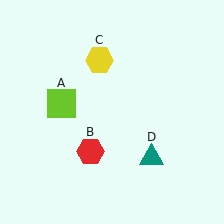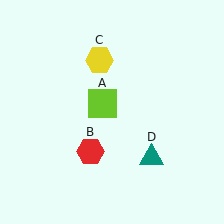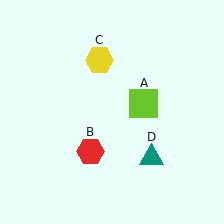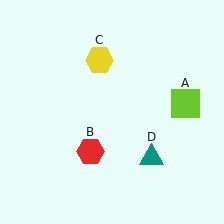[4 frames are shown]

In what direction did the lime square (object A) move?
The lime square (object A) moved right.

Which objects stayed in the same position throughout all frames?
Red hexagon (object B) and yellow hexagon (object C) and teal triangle (object D) remained stationary.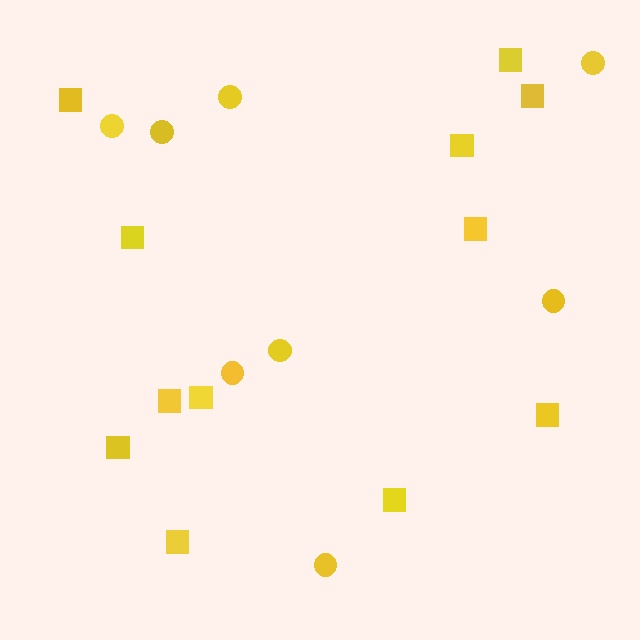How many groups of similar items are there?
There are 2 groups: one group of squares (12) and one group of circles (8).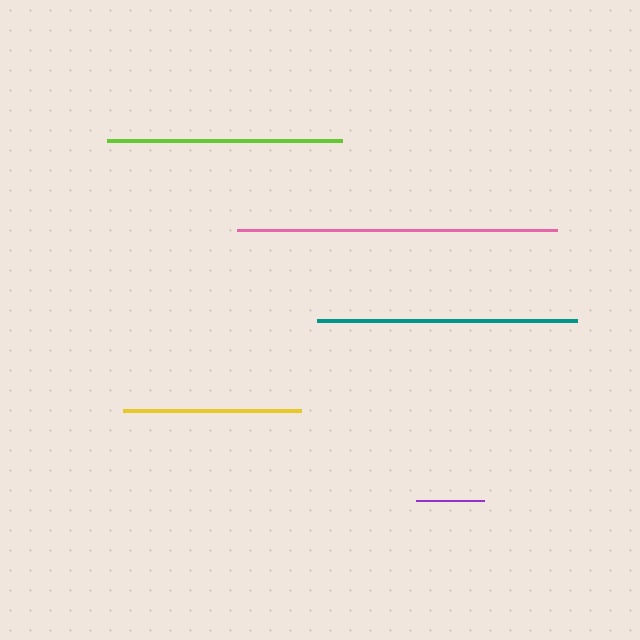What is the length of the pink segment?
The pink segment is approximately 320 pixels long.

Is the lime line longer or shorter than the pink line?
The pink line is longer than the lime line.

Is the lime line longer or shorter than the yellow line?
The lime line is longer than the yellow line.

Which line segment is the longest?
The pink line is the longest at approximately 320 pixels.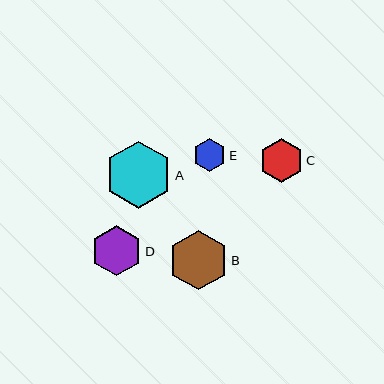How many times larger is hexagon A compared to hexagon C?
Hexagon A is approximately 1.5 times the size of hexagon C.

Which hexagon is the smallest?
Hexagon E is the smallest with a size of approximately 32 pixels.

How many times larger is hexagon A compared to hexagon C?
Hexagon A is approximately 1.5 times the size of hexagon C.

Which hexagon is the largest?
Hexagon A is the largest with a size of approximately 67 pixels.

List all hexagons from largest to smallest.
From largest to smallest: A, B, D, C, E.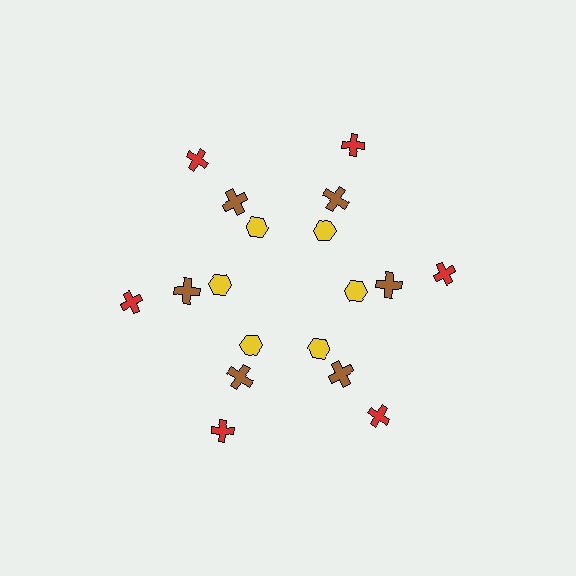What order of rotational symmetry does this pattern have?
This pattern has 6-fold rotational symmetry.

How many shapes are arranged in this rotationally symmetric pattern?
There are 18 shapes, arranged in 6 groups of 3.